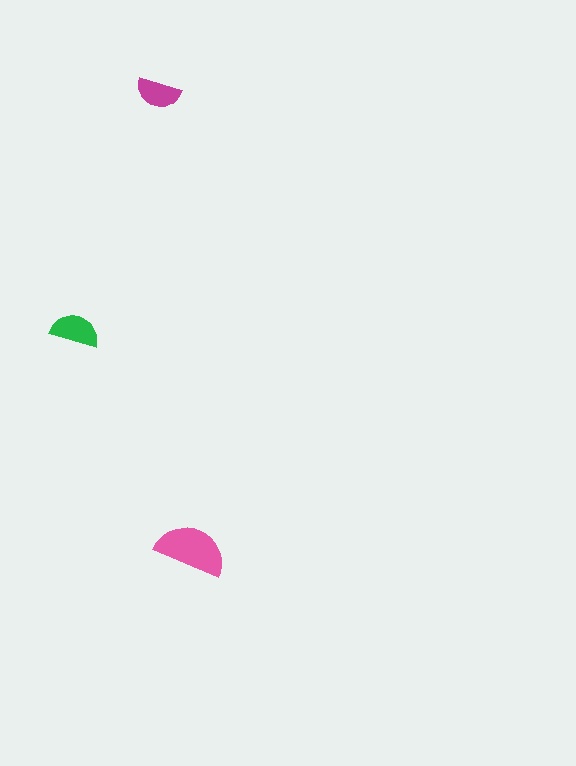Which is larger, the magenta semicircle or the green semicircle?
The green one.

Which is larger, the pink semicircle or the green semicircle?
The pink one.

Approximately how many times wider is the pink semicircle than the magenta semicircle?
About 1.5 times wider.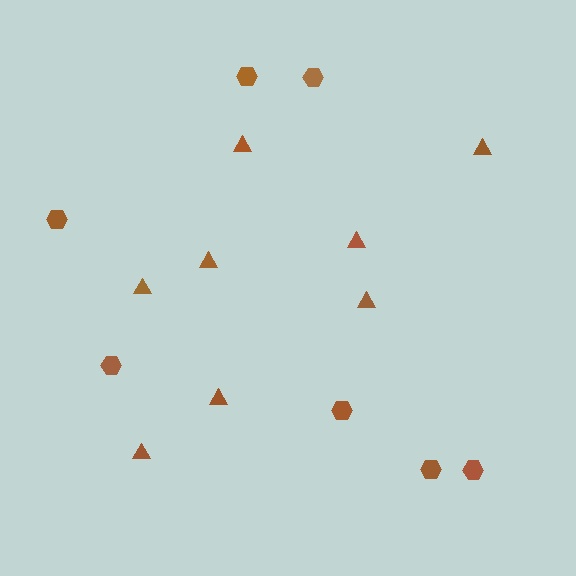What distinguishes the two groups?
There are 2 groups: one group of hexagons (7) and one group of triangles (8).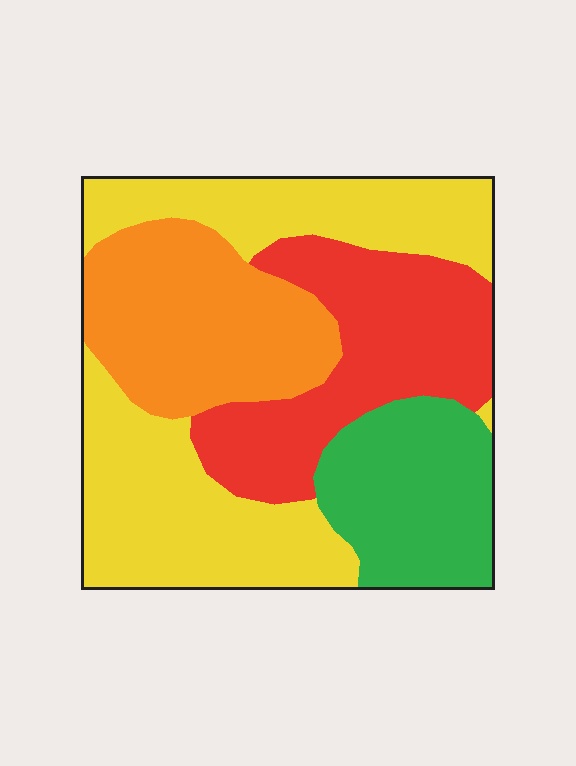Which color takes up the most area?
Yellow, at roughly 40%.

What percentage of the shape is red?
Red takes up about one quarter (1/4) of the shape.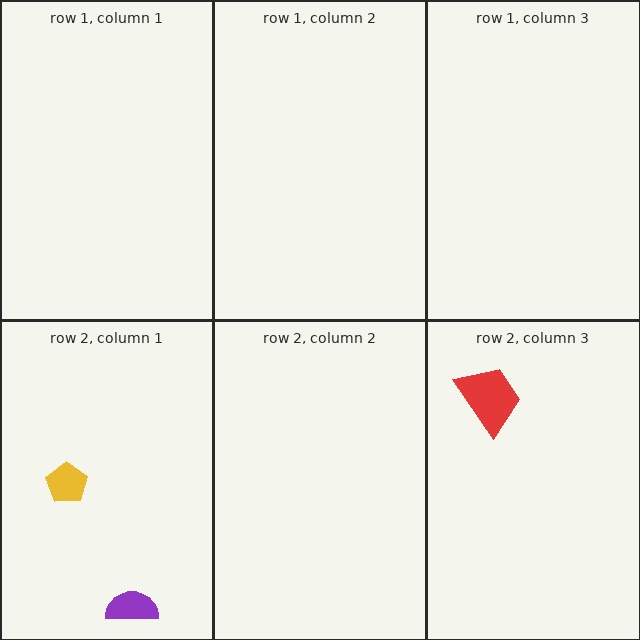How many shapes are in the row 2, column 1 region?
2.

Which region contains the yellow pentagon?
The row 2, column 1 region.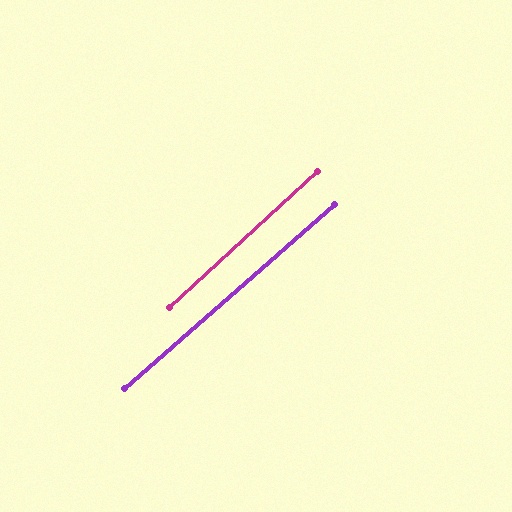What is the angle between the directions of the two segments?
Approximately 1 degree.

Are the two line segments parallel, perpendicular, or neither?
Parallel — their directions differ by only 1.4°.